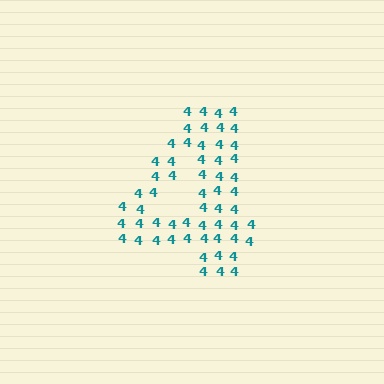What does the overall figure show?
The overall figure shows the digit 4.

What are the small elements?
The small elements are digit 4's.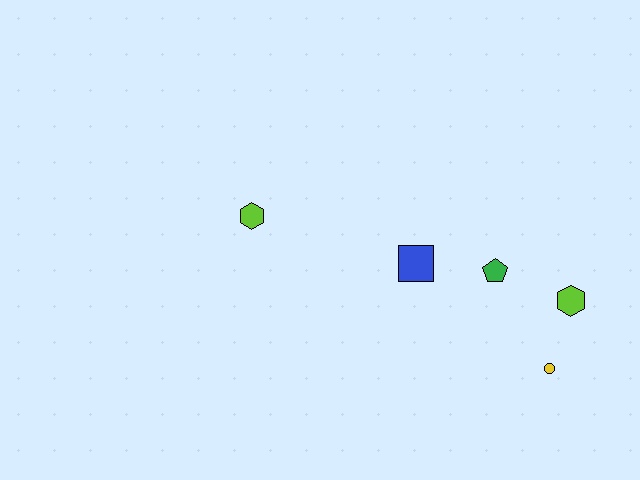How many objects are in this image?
There are 5 objects.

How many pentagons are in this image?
There is 1 pentagon.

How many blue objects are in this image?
There is 1 blue object.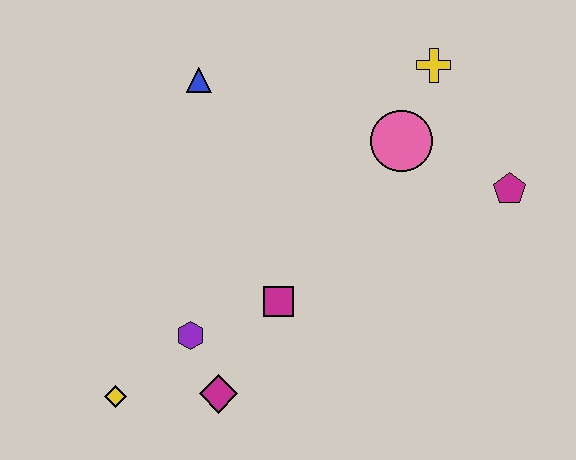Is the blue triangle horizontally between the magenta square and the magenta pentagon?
No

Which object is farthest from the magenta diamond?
The yellow cross is farthest from the magenta diamond.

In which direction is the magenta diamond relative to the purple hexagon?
The magenta diamond is below the purple hexagon.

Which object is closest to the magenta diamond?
The purple hexagon is closest to the magenta diamond.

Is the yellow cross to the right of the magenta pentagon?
No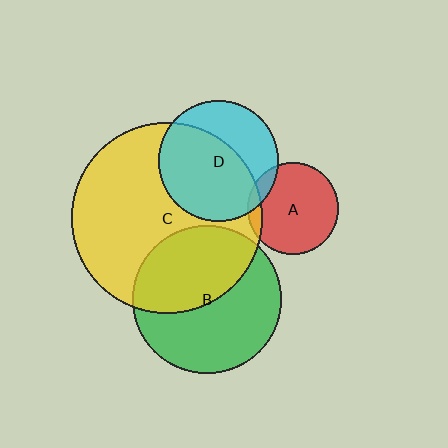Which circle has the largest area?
Circle C (yellow).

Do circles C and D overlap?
Yes.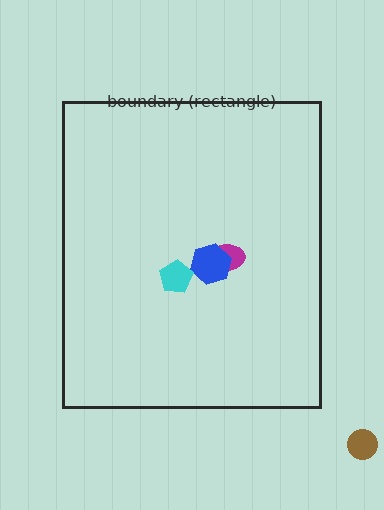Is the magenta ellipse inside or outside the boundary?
Inside.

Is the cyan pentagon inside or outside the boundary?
Inside.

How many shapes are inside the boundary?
3 inside, 1 outside.